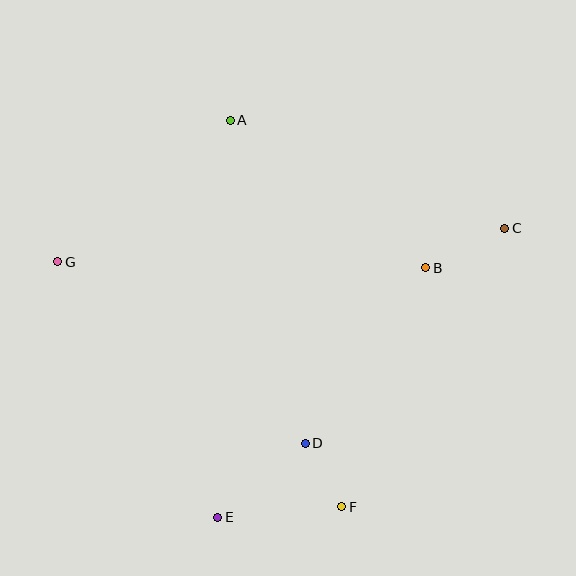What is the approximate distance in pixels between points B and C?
The distance between B and C is approximately 88 pixels.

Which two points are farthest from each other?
Points C and G are farthest from each other.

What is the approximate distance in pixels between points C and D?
The distance between C and D is approximately 293 pixels.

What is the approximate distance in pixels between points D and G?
The distance between D and G is approximately 307 pixels.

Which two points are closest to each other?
Points D and F are closest to each other.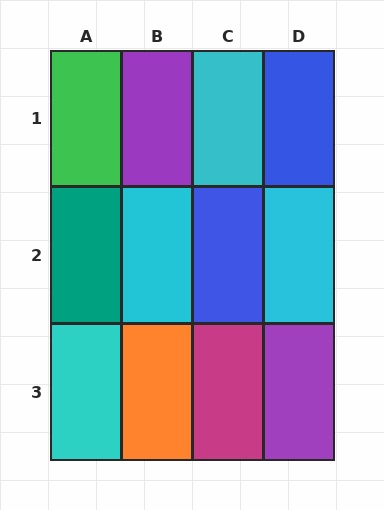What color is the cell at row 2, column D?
Cyan.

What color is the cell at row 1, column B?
Purple.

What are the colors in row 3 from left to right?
Cyan, orange, magenta, purple.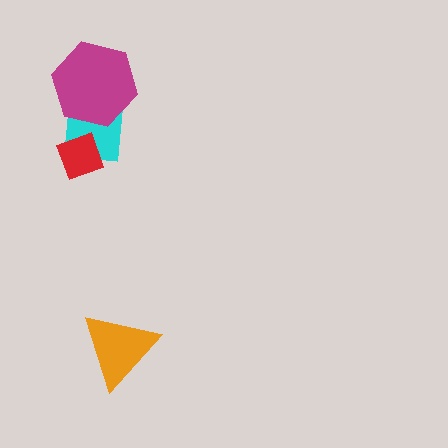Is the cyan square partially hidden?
Yes, it is partially covered by another shape.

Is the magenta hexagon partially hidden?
No, no other shape covers it.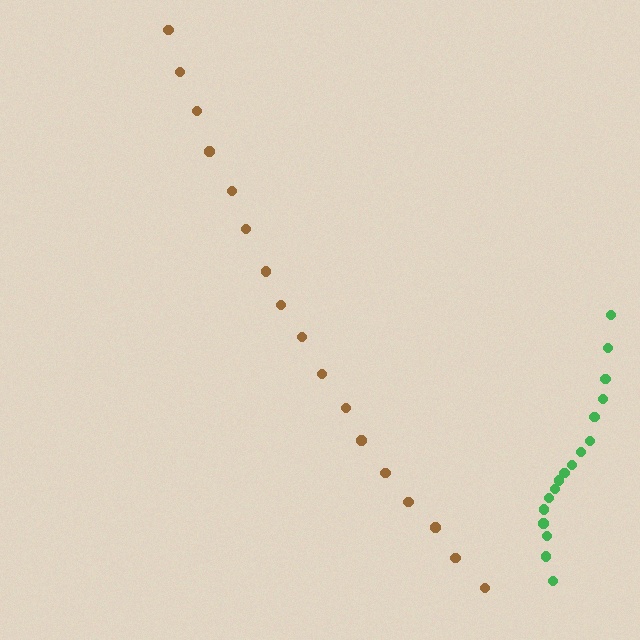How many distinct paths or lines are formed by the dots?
There are 2 distinct paths.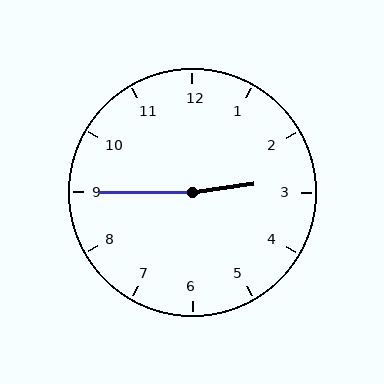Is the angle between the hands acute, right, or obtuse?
It is obtuse.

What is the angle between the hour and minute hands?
Approximately 172 degrees.